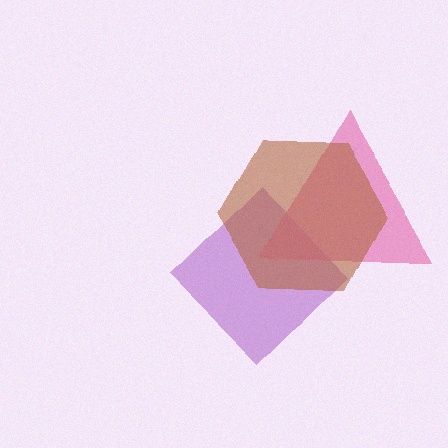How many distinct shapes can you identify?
There are 3 distinct shapes: a purple diamond, a pink triangle, a brown hexagon.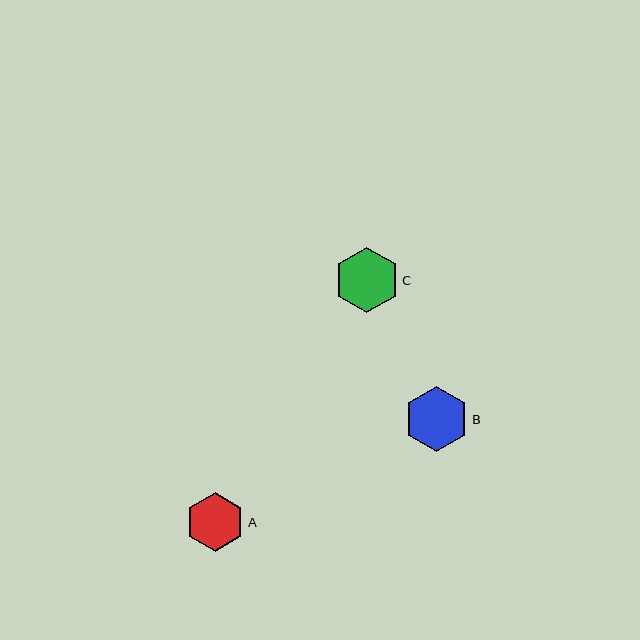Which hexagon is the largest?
Hexagon C is the largest with a size of approximately 65 pixels.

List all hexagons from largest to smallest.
From largest to smallest: C, B, A.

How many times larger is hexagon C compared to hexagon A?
Hexagon C is approximately 1.1 times the size of hexagon A.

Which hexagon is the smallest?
Hexagon A is the smallest with a size of approximately 59 pixels.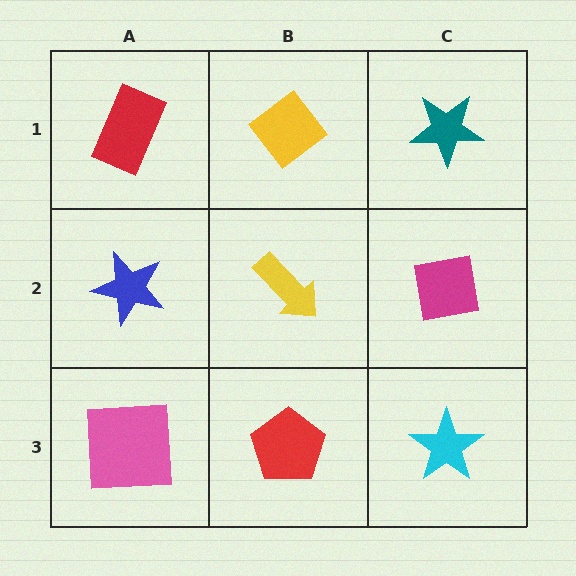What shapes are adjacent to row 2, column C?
A teal star (row 1, column C), a cyan star (row 3, column C), a yellow arrow (row 2, column B).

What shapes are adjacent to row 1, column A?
A blue star (row 2, column A), a yellow diamond (row 1, column B).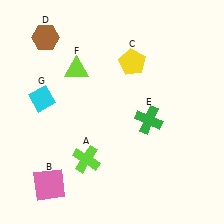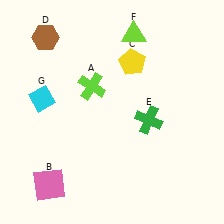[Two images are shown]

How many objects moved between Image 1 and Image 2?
2 objects moved between the two images.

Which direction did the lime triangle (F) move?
The lime triangle (F) moved right.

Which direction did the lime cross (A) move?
The lime cross (A) moved up.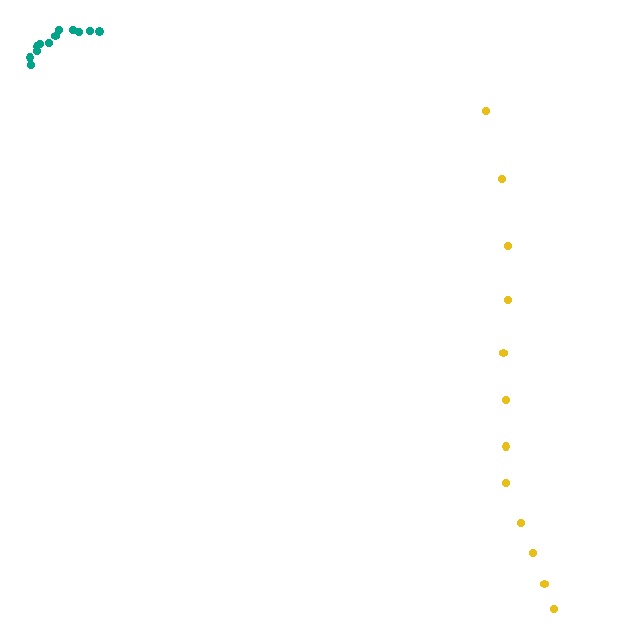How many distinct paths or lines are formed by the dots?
There are 2 distinct paths.